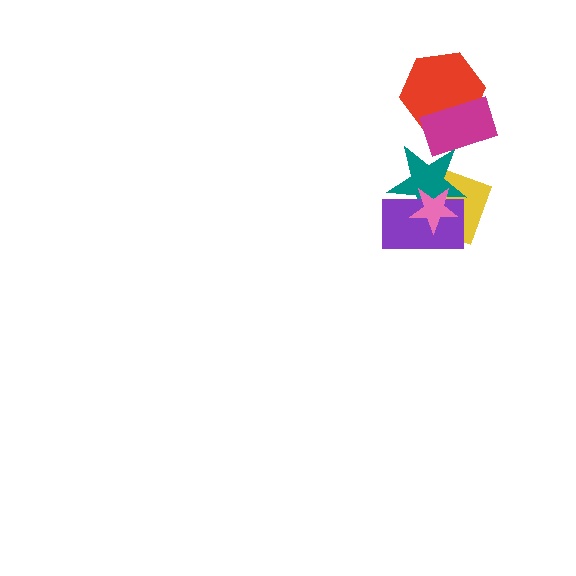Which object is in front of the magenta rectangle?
The teal star is in front of the magenta rectangle.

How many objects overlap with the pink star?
3 objects overlap with the pink star.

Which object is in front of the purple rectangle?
The pink star is in front of the purple rectangle.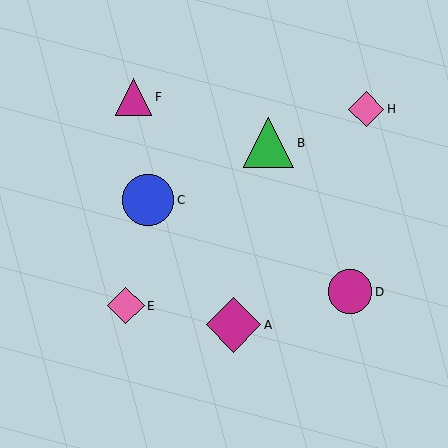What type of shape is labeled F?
Shape F is a magenta triangle.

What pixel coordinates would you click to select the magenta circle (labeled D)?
Click at (350, 292) to select the magenta circle D.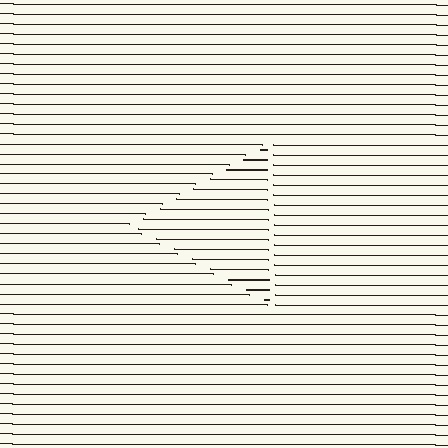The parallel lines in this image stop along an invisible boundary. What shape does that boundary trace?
An illusory triangle. The interior of the shape contains the same grating, shifted by half a period — the contour is defined by the phase discontinuity where line-ends from the inner and outer gratings abut.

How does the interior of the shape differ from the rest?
The interior of the shape contains the same grating, shifted by half a period — the contour is defined by the phase discontinuity where line-ends from the inner and outer gratings abut.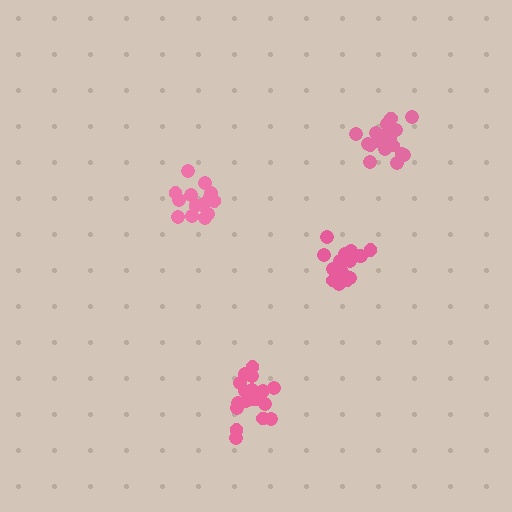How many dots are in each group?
Group 1: 18 dots, Group 2: 18 dots, Group 3: 15 dots, Group 4: 16 dots (67 total).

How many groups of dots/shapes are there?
There are 4 groups.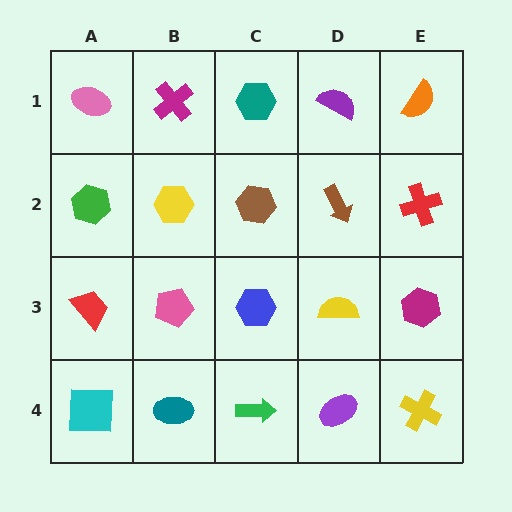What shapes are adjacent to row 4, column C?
A blue hexagon (row 3, column C), a teal ellipse (row 4, column B), a purple ellipse (row 4, column D).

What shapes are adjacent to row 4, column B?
A pink pentagon (row 3, column B), a cyan square (row 4, column A), a green arrow (row 4, column C).